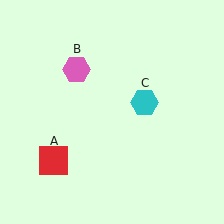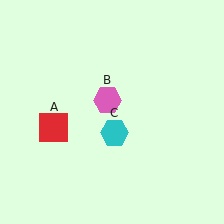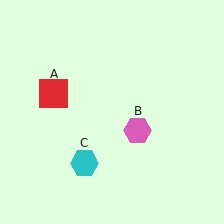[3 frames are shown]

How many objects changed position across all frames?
3 objects changed position: red square (object A), pink hexagon (object B), cyan hexagon (object C).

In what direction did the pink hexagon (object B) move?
The pink hexagon (object B) moved down and to the right.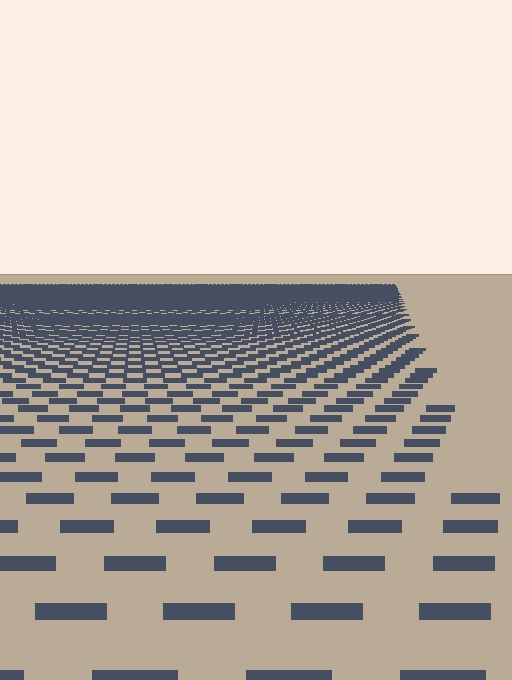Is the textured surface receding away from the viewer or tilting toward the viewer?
The surface is receding away from the viewer. Texture elements get smaller and denser toward the top.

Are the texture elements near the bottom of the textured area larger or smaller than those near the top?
Larger. Near the bottom, elements are closer to the viewer and appear at a bigger on-screen size.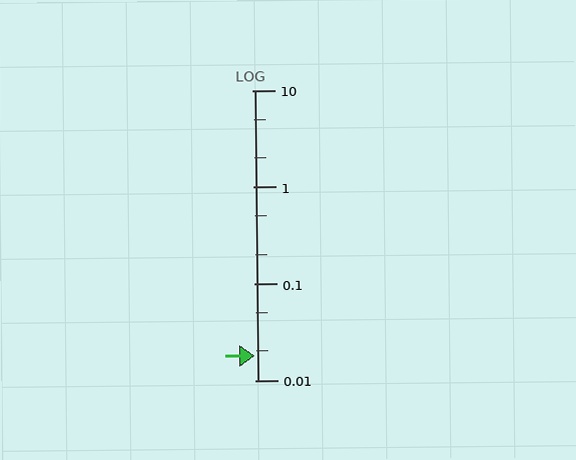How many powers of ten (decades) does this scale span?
The scale spans 3 decades, from 0.01 to 10.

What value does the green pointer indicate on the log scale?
The pointer indicates approximately 0.018.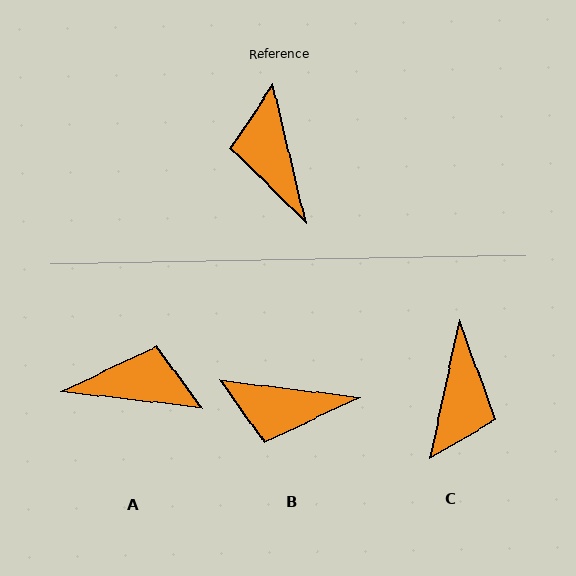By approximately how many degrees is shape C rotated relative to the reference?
Approximately 154 degrees counter-clockwise.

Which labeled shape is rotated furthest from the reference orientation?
C, about 154 degrees away.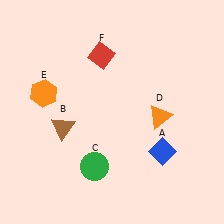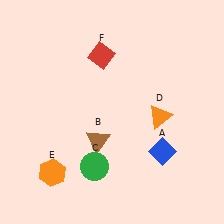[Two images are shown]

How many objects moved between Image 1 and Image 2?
2 objects moved between the two images.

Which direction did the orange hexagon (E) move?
The orange hexagon (E) moved down.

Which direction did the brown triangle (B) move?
The brown triangle (B) moved right.